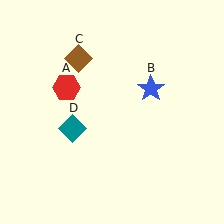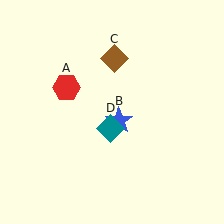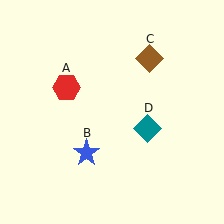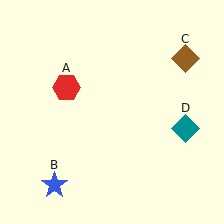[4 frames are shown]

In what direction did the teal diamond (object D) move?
The teal diamond (object D) moved right.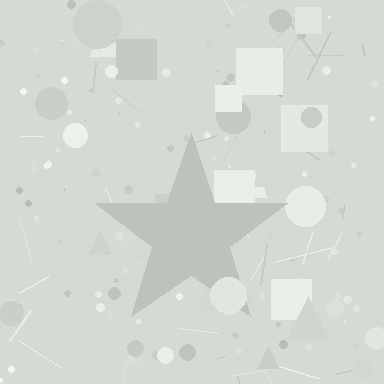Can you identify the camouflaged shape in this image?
The camouflaged shape is a star.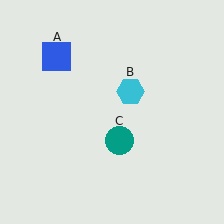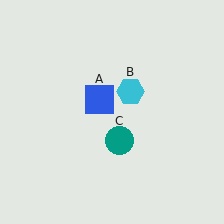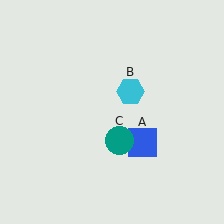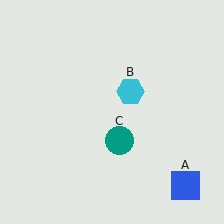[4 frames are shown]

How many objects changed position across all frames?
1 object changed position: blue square (object A).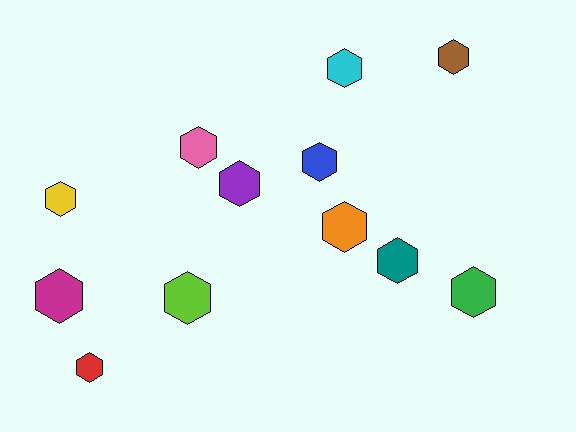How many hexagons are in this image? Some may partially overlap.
There are 12 hexagons.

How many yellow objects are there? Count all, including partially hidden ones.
There is 1 yellow object.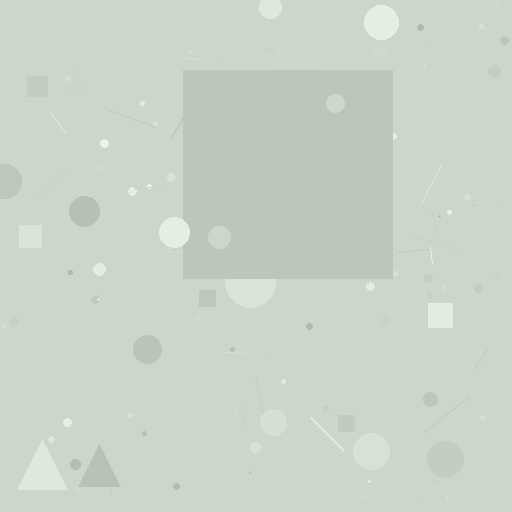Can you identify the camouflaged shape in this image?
The camouflaged shape is a square.